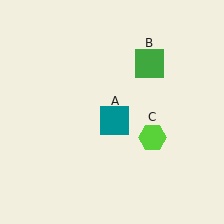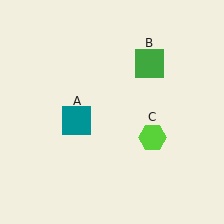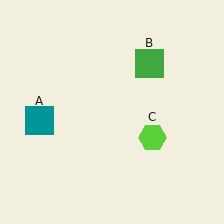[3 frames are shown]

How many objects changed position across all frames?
1 object changed position: teal square (object A).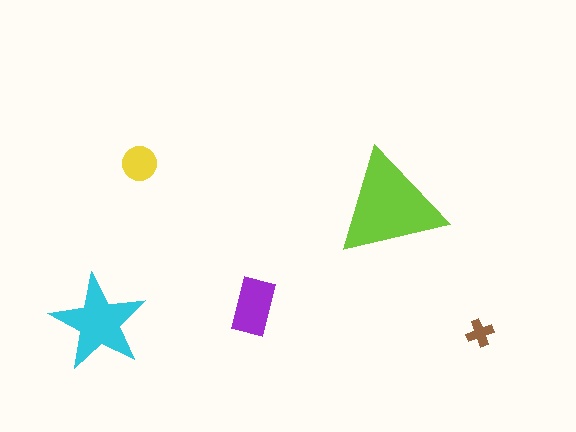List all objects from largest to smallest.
The lime triangle, the cyan star, the purple rectangle, the yellow circle, the brown cross.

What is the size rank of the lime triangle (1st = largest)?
1st.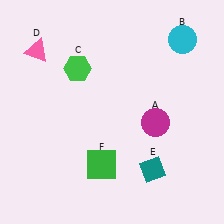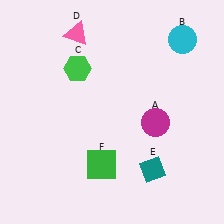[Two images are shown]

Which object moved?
The pink triangle (D) moved right.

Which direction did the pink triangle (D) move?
The pink triangle (D) moved right.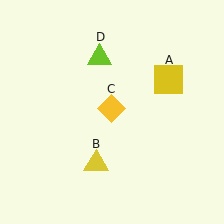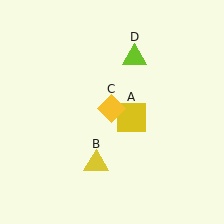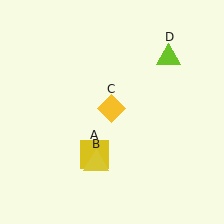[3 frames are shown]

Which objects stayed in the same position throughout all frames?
Yellow triangle (object B) and yellow diamond (object C) remained stationary.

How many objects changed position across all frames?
2 objects changed position: yellow square (object A), lime triangle (object D).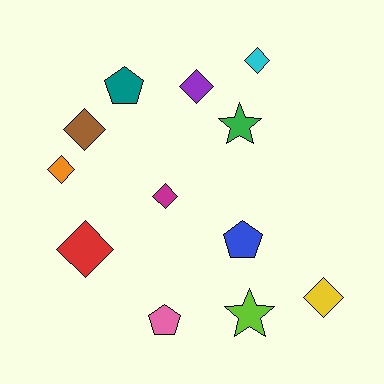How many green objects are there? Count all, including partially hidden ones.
There is 1 green object.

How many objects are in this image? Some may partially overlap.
There are 12 objects.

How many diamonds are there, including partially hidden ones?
There are 7 diamonds.